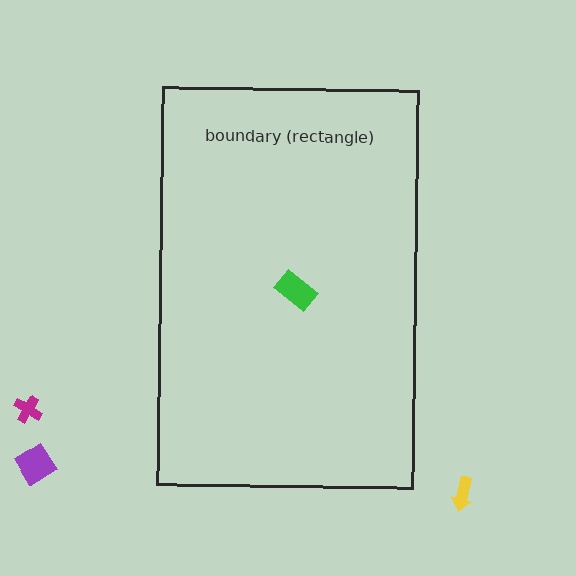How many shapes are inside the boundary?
1 inside, 3 outside.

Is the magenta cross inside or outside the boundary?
Outside.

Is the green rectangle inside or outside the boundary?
Inside.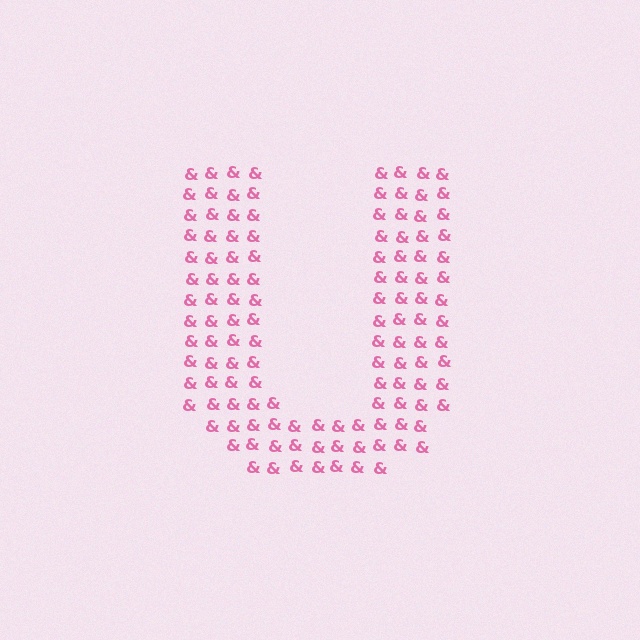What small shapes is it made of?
It is made of small ampersands.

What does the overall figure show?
The overall figure shows the letter U.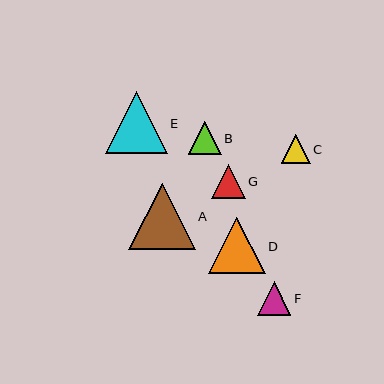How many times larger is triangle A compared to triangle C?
Triangle A is approximately 2.3 times the size of triangle C.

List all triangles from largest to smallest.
From largest to smallest: A, E, D, G, F, B, C.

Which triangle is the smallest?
Triangle C is the smallest with a size of approximately 29 pixels.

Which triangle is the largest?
Triangle A is the largest with a size of approximately 67 pixels.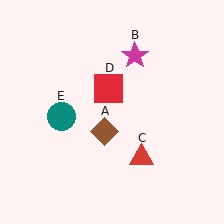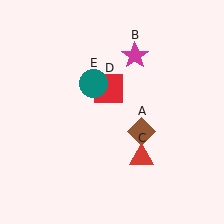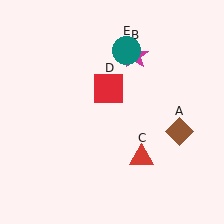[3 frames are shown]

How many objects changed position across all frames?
2 objects changed position: brown diamond (object A), teal circle (object E).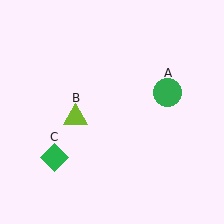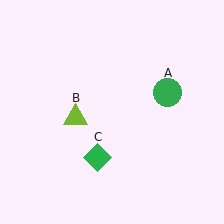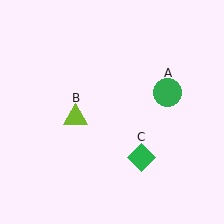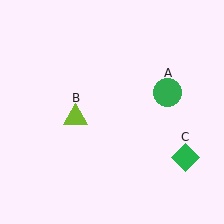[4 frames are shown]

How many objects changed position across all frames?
1 object changed position: green diamond (object C).